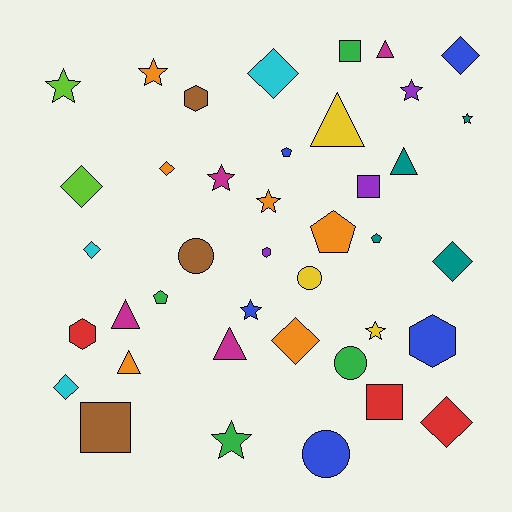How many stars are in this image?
There are 9 stars.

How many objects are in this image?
There are 40 objects.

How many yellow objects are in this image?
There are 3 yellow objects.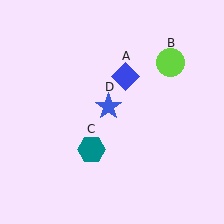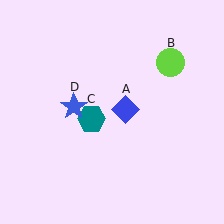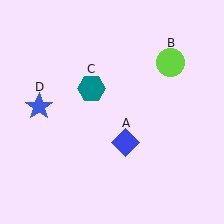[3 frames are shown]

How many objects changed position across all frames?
3 objects changed position: blue diamond (object A), teal hexagon (object C), blue star (object D).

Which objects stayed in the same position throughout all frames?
Lime circle (object B) remained stationary.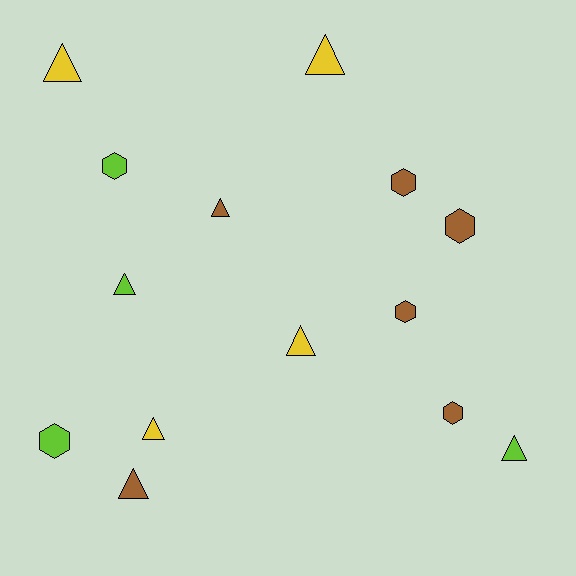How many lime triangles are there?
There are 2 lime triangles.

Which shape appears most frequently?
Triangle, with 8 objects.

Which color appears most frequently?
Brown, with 6 objects.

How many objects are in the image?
There are 14 objects.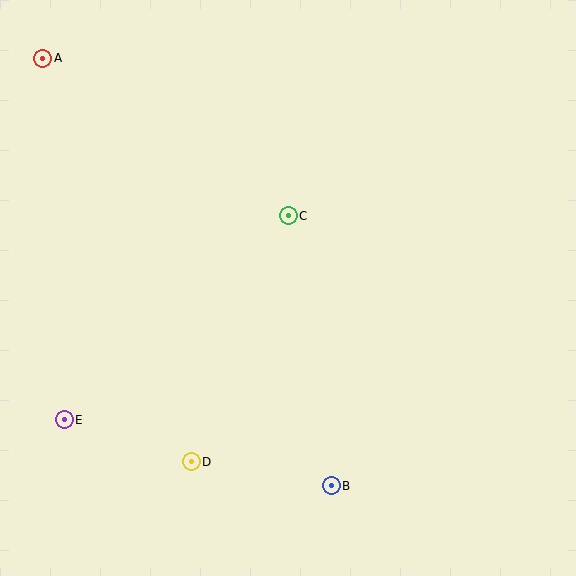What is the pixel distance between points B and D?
The distance between B and D is 142 pixels.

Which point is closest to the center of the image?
Point C at (288, 216) is closest to the center.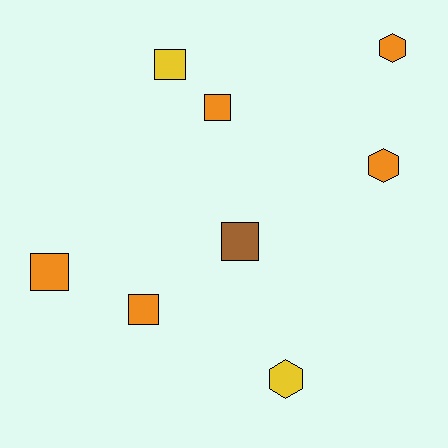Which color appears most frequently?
Orange, with 5 objects.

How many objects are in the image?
There are 8 objects.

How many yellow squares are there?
There is 1 yellow square.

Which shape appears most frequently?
Square, with 5 objects.